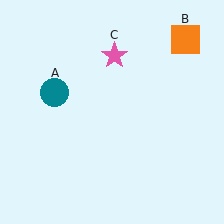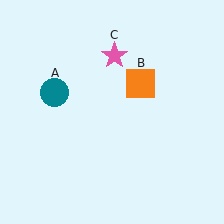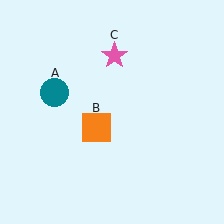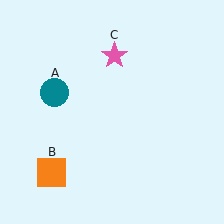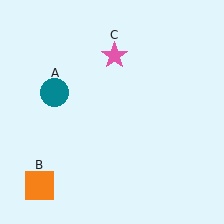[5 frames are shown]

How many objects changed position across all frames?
1 object changed position: orange square (object B).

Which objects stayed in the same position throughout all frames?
Teal circle (object A) and pink star (object C) remained stationary.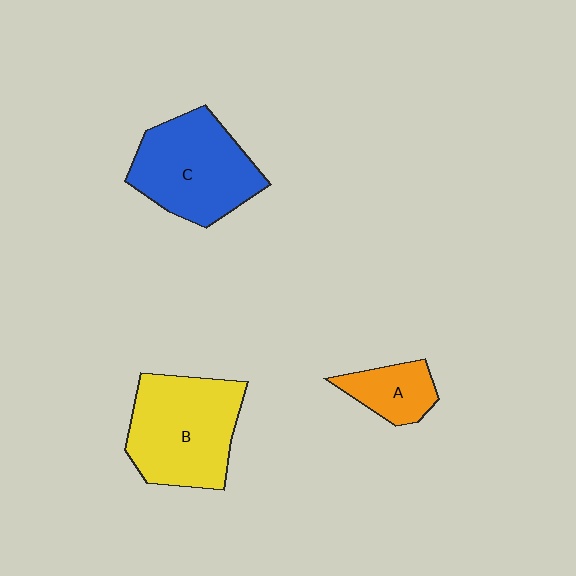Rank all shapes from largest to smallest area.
From largest to smallest: B (yellow), C (blue), A (orange).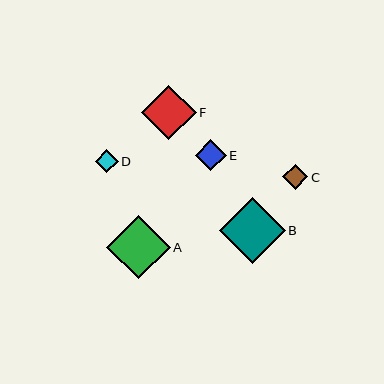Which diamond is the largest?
Diamond B is the largest with a size of approximately 66 pixels.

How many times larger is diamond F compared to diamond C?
Diamond F is approximately 2.2 times the size of diamond C.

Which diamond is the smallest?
Diamond D is the smallest with a size of approximately 23 pixels.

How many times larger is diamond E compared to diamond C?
Diamond E is approximately 1.2 times the size of diamond C.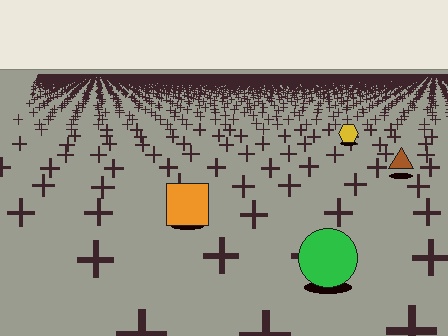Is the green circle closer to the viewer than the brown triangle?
Yes. The green circle is closer — you can tell from the texture gradient: the ground texture is coarser near it.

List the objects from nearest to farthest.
From nearest to farthest: the green circle, the orange square, the brown triangle, the yellow hexagon.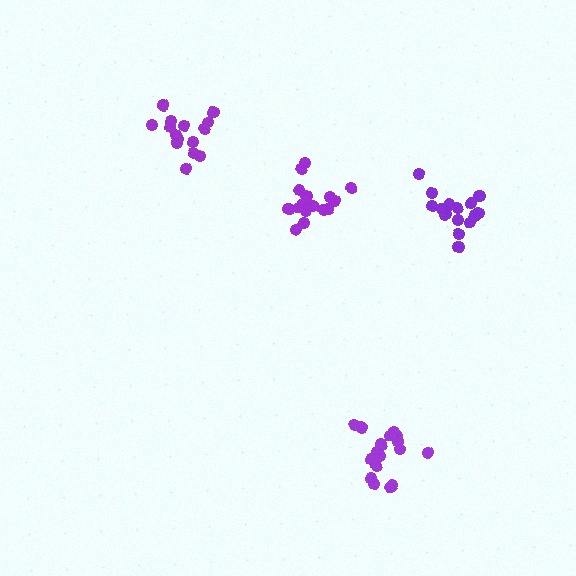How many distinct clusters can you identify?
There are 4 distinct clusters.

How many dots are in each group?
Group 1: 17 dots, Group 2: 15 dots, Group 3: 15 dots, Group 4: 17 dots (64 total).